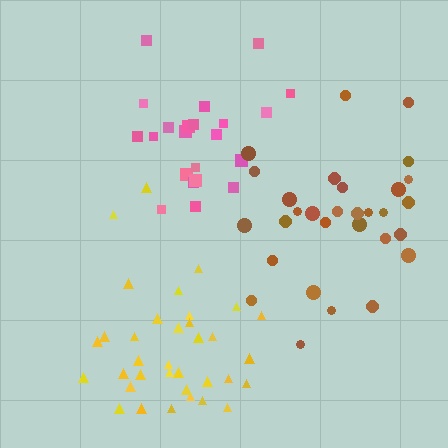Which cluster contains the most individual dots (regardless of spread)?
Yellow (35).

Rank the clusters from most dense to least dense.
pink, yellow, brown.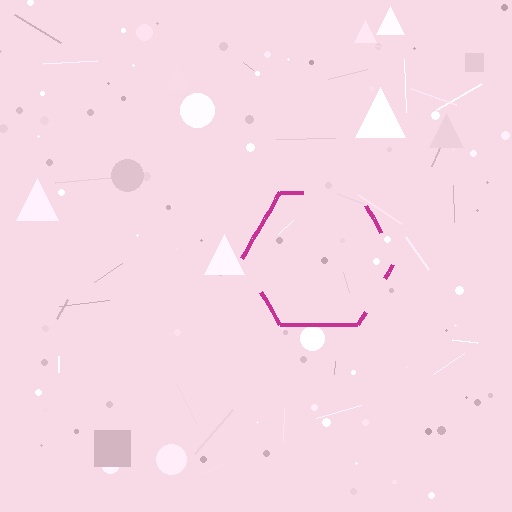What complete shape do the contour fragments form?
The contour fragments form a hexagon.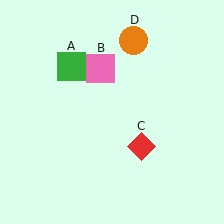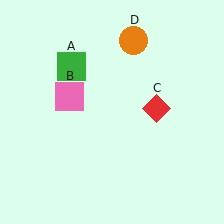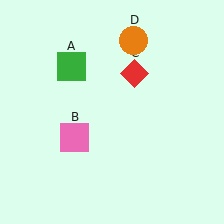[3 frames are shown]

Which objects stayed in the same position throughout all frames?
Green square (object A) and orange circle (object D) remained stationary.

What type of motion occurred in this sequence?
The pink square (object B), red diamond (object C) rotated counterclockwise around the center of the scene.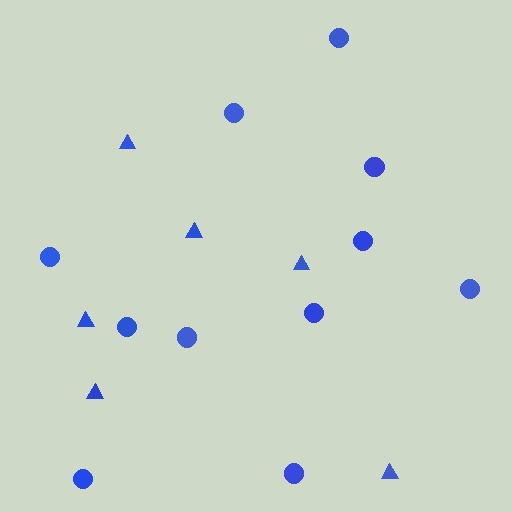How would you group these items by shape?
There are 2 groups: one group of circles (11) and one group of triangles (6).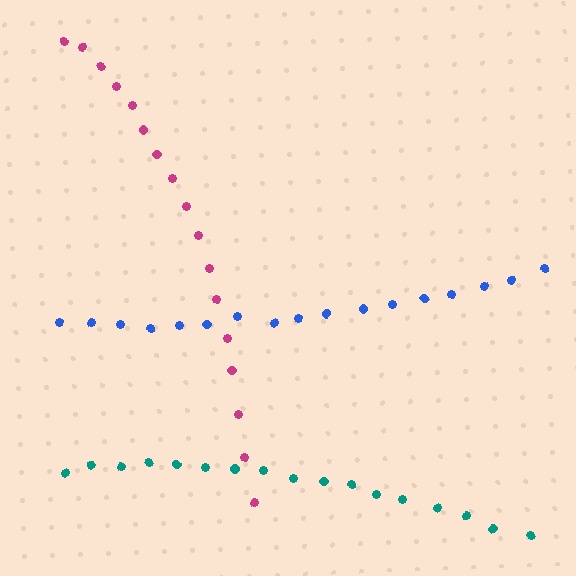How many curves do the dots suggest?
There are 3 distinct paths.